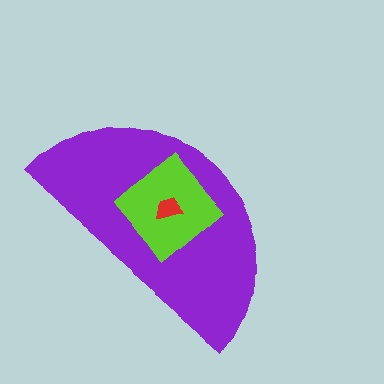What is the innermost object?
The red trapezoid.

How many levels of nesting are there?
3.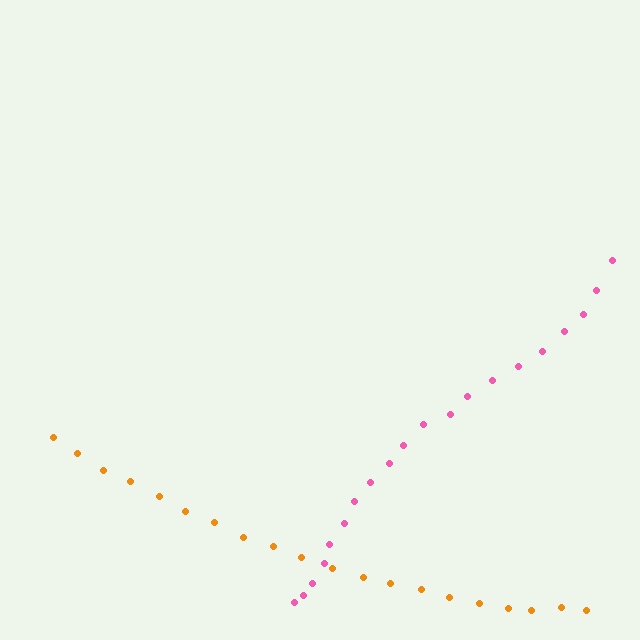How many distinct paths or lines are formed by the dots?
There are 2 distinct paths.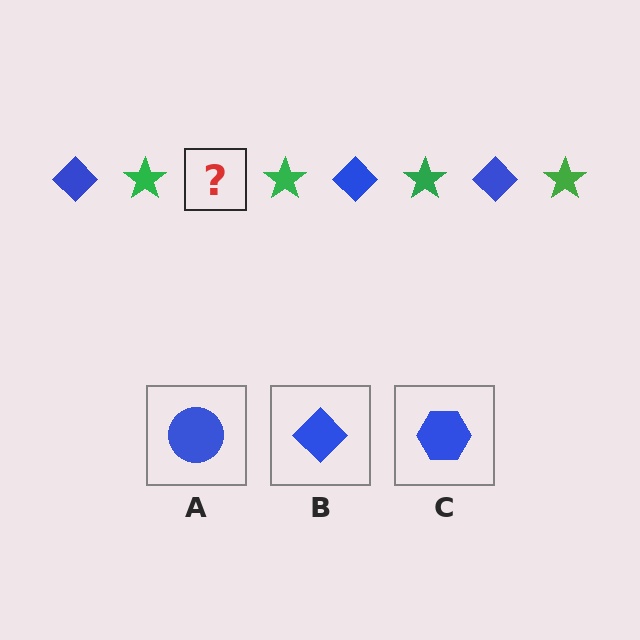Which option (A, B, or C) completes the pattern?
B.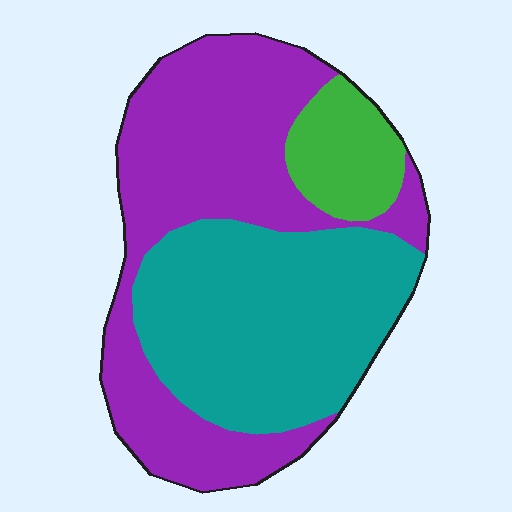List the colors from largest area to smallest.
From largest to smallest: purple, teal, green.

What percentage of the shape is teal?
Teal takes up about two fifths (2/5) of the shape.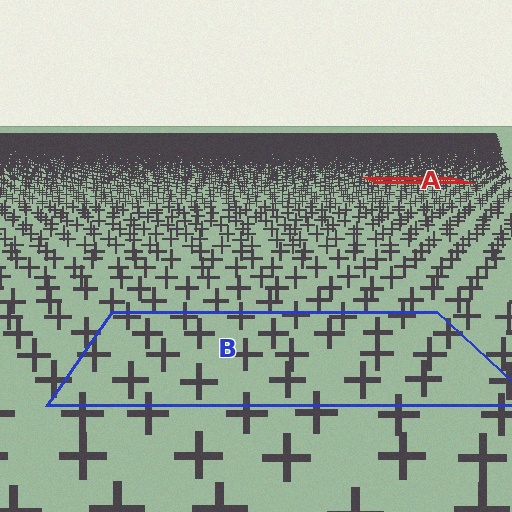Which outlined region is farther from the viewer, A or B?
Region A is farther from the viewer — the texture elements inside it appear smaller and more densely packed.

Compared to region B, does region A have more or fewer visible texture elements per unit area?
Region A has more texture elements per unit area — they are packed more densely because it is farther away.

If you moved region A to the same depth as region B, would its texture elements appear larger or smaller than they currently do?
They would appear larger. At a closer depth, the same texture elements are projected at a bigger on-screen size.